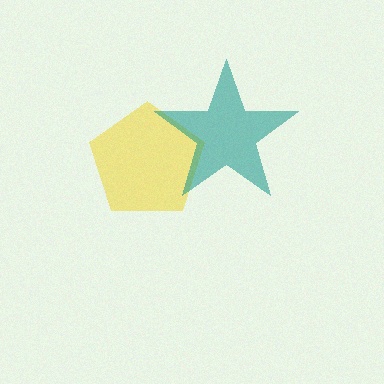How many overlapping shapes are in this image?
There are 2 overlapping shapes in the image.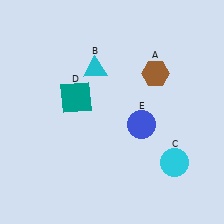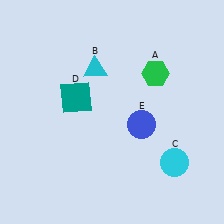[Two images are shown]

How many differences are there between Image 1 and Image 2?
There is 1 difference between the two images.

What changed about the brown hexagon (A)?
In Image 1, A is brown. In Image 2, it changed to green.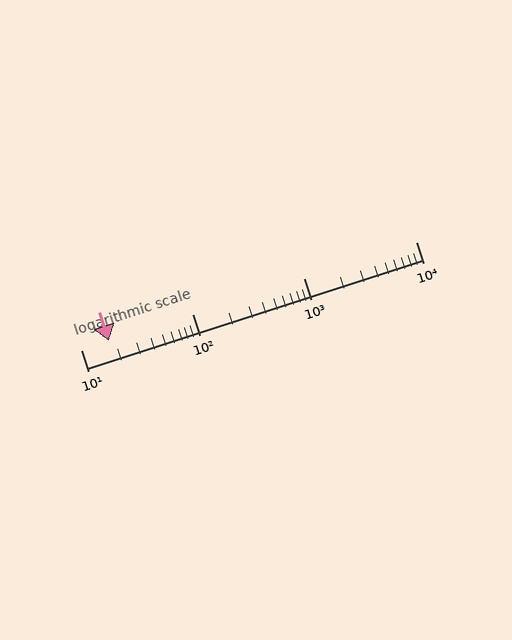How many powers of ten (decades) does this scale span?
The scale spans 3 decades, from 10 to 10000.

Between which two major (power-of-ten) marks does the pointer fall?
The pointer is between 10 and 100.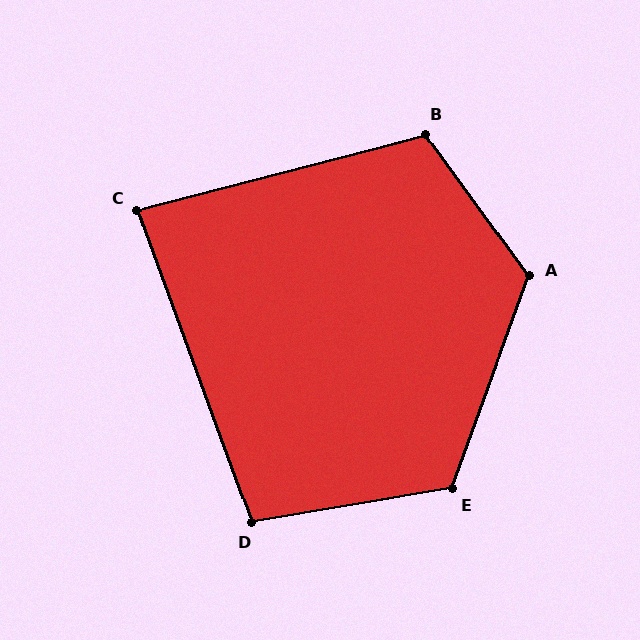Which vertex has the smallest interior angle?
C, at approximately 85 degrees.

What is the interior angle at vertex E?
Approximately 120 degrees (obtuse).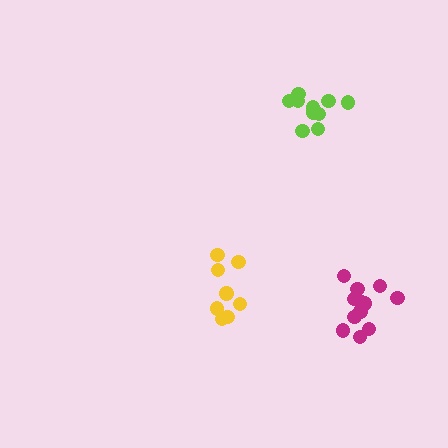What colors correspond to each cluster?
The clusters are colored: yellow, magenta, lime.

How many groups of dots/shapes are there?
There are 3 groups.